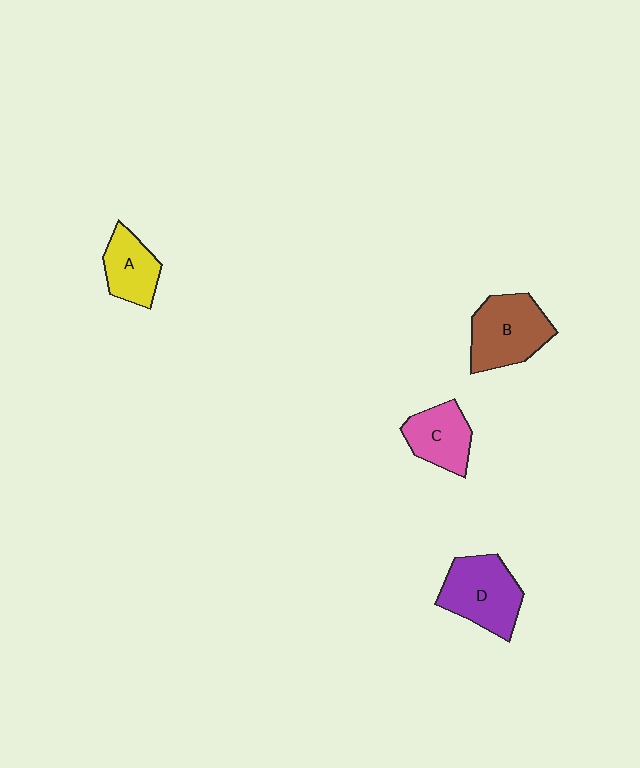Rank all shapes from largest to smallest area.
From largest to smallest: B (brown), D (purple), C (pink), A (yellow).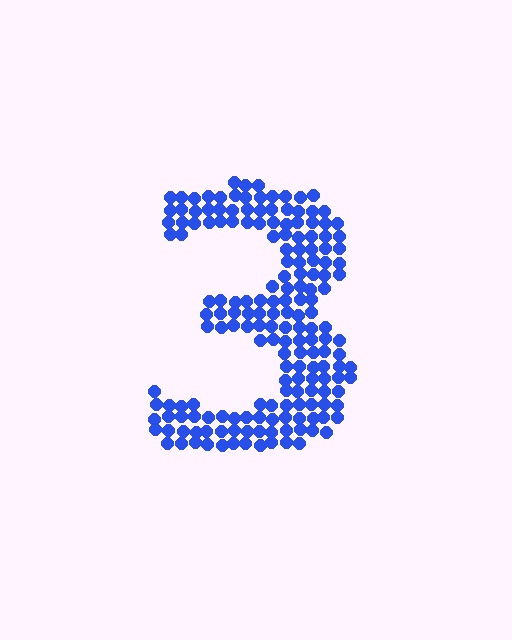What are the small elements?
The small elements are circles.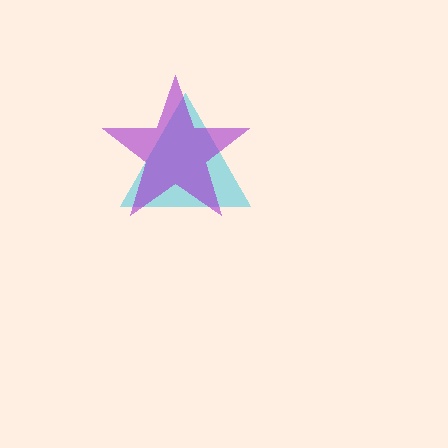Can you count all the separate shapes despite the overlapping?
Yes, there are 2 separate shapes.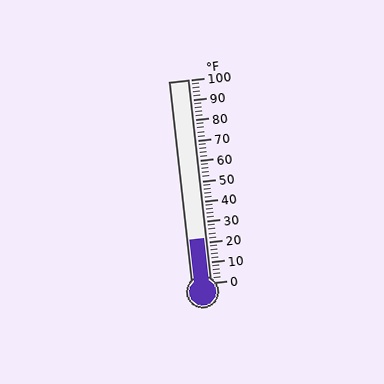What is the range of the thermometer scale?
The thermometer scale ranges from 0°F to 100°F.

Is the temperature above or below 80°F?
The temperature is below 80°F.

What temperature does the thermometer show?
The thermometer shows approximately 22°F.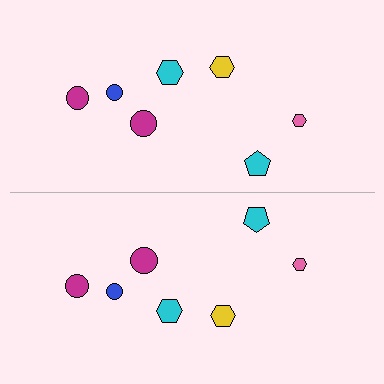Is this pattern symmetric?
Yes, this pattern has bilateral (reflection) symmetry.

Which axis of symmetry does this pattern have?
The pattern has a horizontal axis of symmetry running through the center of the image.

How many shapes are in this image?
There are 14 shapes in this image.